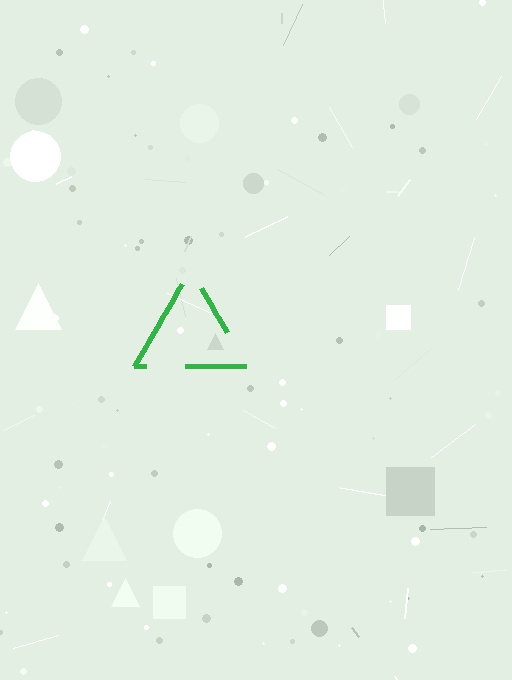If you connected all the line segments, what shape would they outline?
They would outline a triangle.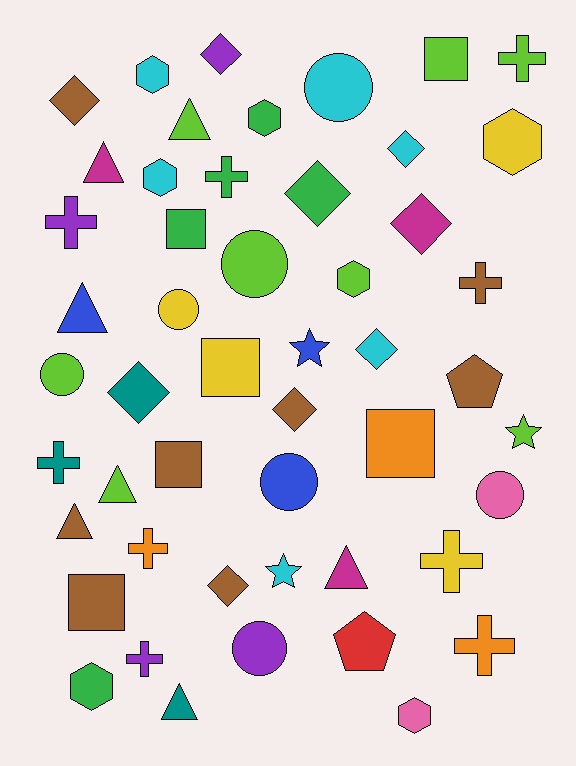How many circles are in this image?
There are 7 circles.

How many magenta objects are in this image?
There are 3 magenta objects.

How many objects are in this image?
There are 50 objects.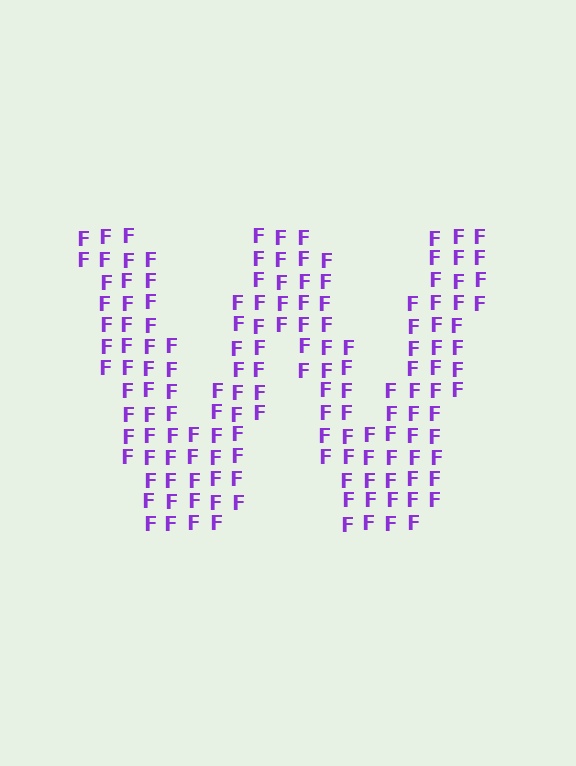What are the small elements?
The small elements are letter F's.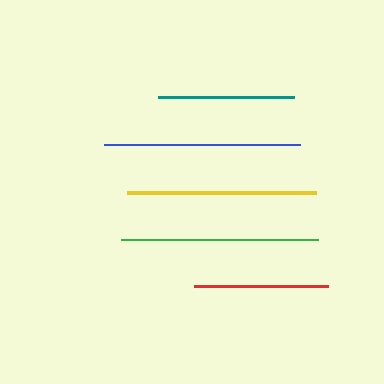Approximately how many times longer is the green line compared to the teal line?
The green line is approximately 1.4 times the length of the teal line.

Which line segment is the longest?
The green line is the longest at approximately 198 pixels.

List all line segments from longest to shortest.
From longest to shortest: green, blue, yellow, teal, red.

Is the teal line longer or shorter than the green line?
The green line is longer than the teal line.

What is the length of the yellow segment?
The yellow segment is approximately 189 pixels long.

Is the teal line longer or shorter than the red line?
The teal line is longer than the red line.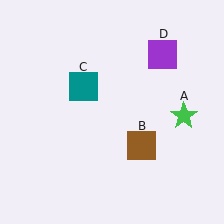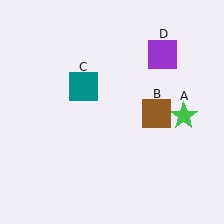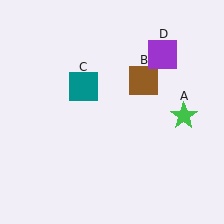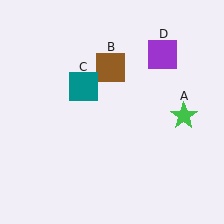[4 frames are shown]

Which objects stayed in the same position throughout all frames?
Green star (object A) and teal square (object C) and purple square (object D) remained stationary.